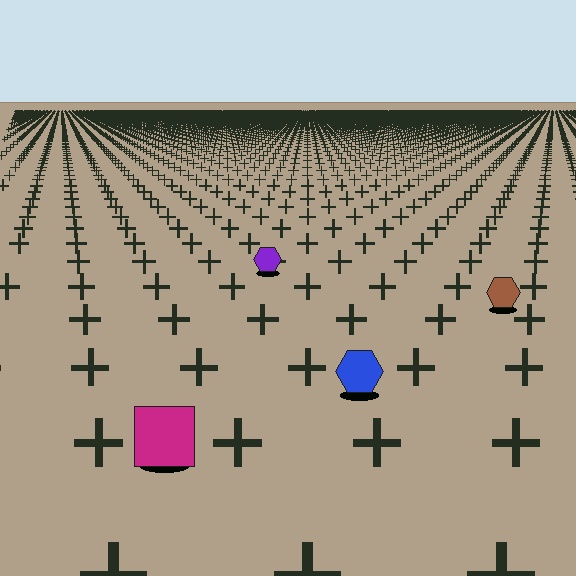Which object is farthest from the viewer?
The purple hexagon is farthest from the viewer. It appears smaller and the ground texture around it is denser.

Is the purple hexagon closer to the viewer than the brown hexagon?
No. The brown hexagon is closer — you can tell from the texture gradient: the ground texture is coarser near it.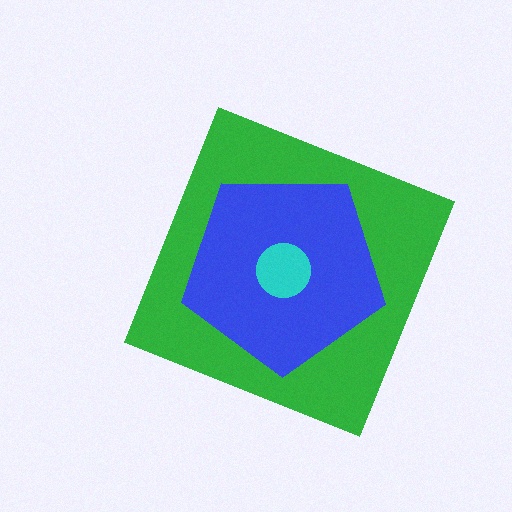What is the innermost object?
The cyan circle.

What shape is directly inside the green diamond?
The blue pentagon.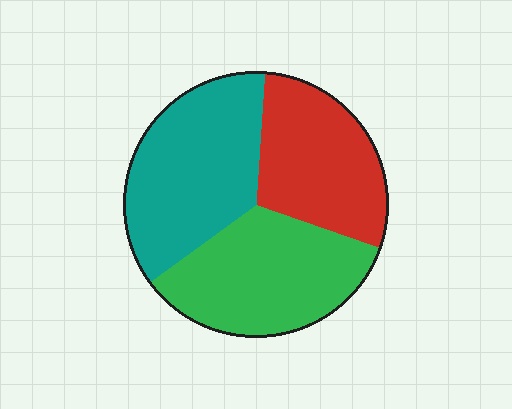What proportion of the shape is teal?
Teal takes up about three eighths (3/8) of the shape.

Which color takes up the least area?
Red, at roughly 30%.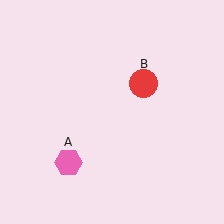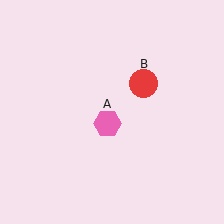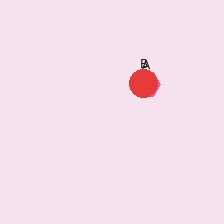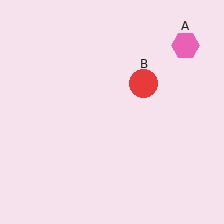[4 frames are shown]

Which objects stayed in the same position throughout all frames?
Red circle (object B) remained stationary.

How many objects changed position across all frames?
1 object changed position: pink hexagon (object A).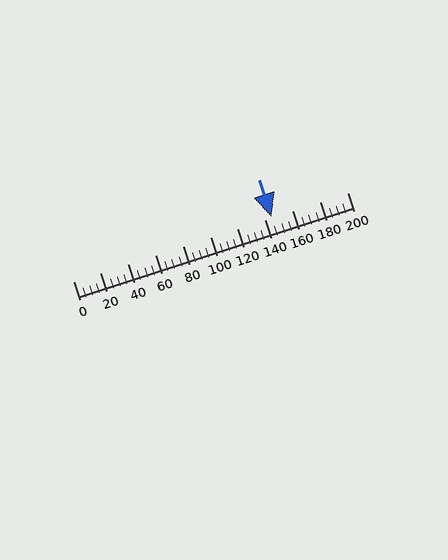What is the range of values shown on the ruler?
The ruler shows values from 0 to 200.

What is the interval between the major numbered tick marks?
The major tick marks are spaced 20 units apart.